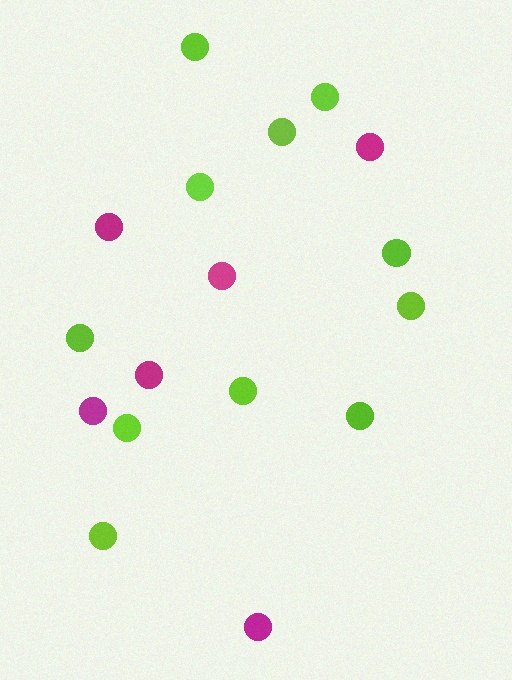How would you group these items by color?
There are 2 groups: one group of lime circles (11) and one group of magenta circles (6).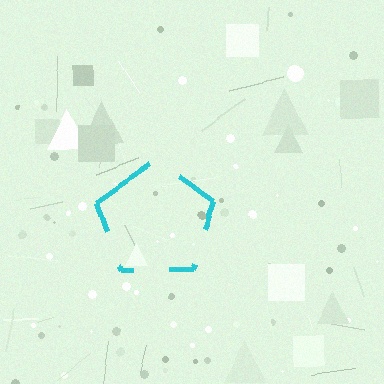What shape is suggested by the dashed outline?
The dashed outline suggests a pentagon.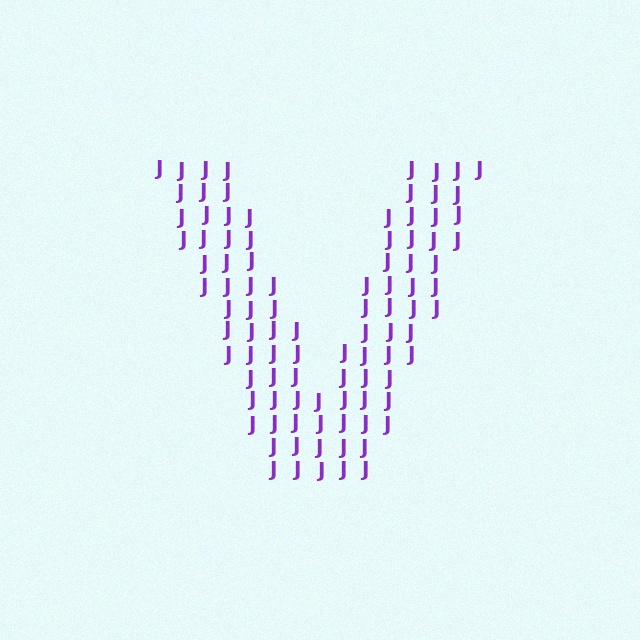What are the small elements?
The small elements are letter J's.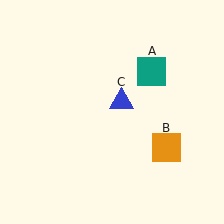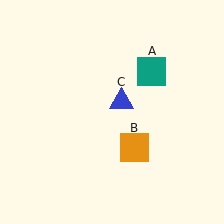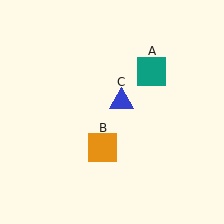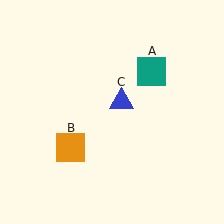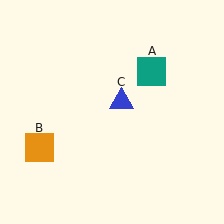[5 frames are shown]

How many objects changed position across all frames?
1 object changed position: orange square (object B).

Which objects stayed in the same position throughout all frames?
Teal square (object A) and blue triangle (object C) remained stationary.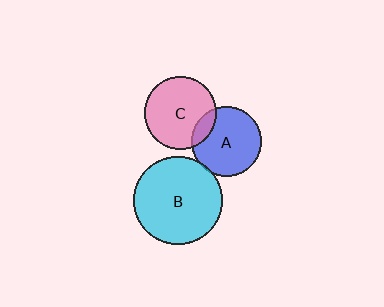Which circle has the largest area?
Circle B (cyan).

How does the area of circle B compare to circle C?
Approximately 1.5 times.